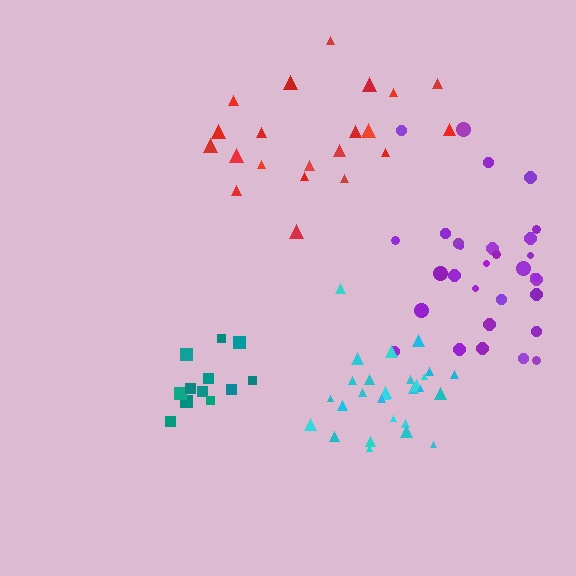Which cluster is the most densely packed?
Cyan.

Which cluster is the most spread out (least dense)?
Red.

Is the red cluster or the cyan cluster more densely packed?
Cyan.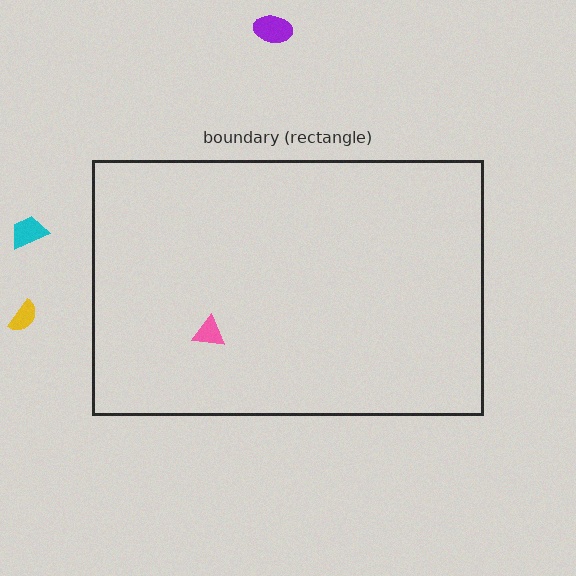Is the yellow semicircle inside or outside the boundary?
Outside.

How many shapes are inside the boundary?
1 inside, 3 outside.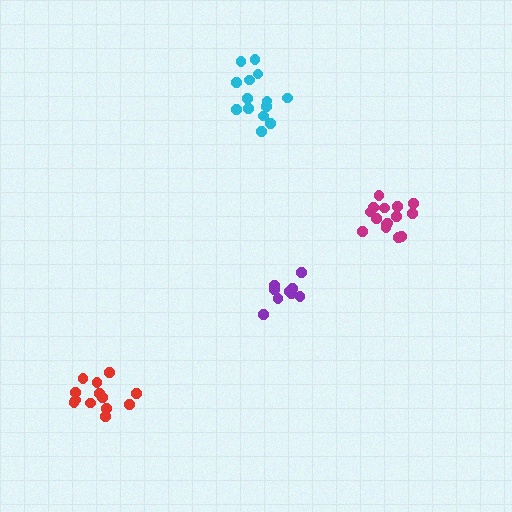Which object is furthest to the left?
The red cluster is leftmost.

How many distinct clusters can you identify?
There are 4 distinct clusters.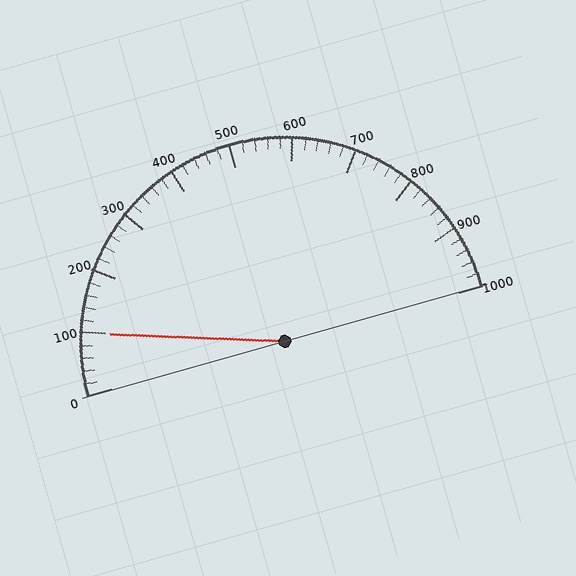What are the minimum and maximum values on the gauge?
The gauge ranges from 0 to 1000.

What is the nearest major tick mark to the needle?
The nearest major tick mark is 100.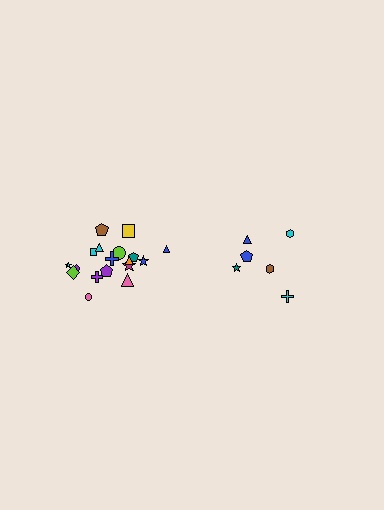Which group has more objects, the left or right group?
The left group.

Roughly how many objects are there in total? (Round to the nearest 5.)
Roughly 25 objects in total.